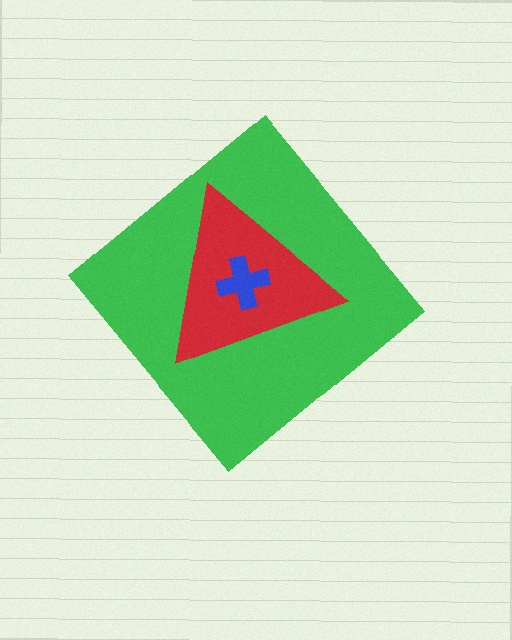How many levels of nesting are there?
3.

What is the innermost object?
The blue cross.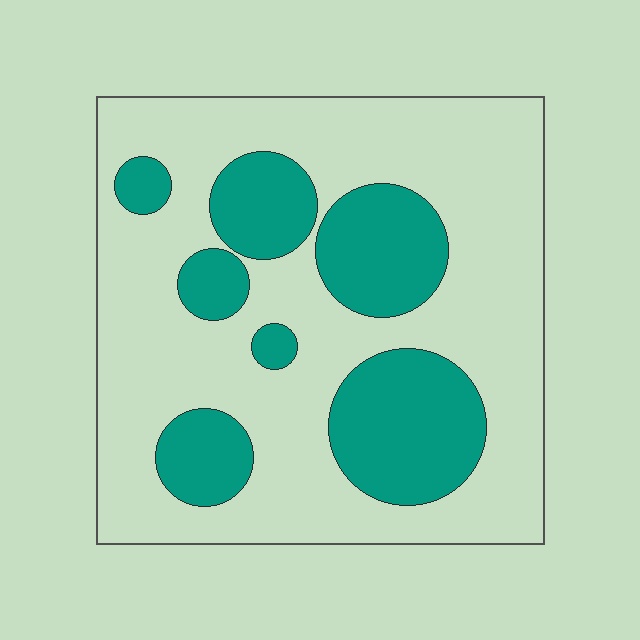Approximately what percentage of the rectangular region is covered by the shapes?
Approximately 30%.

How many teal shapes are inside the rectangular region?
7.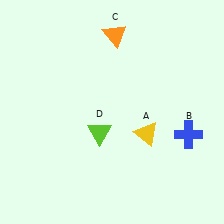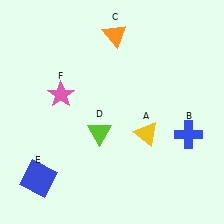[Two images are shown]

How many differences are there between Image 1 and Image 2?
There are 2 differences between the two images.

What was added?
A blue square (E), a pink star (F) were added in Image 2.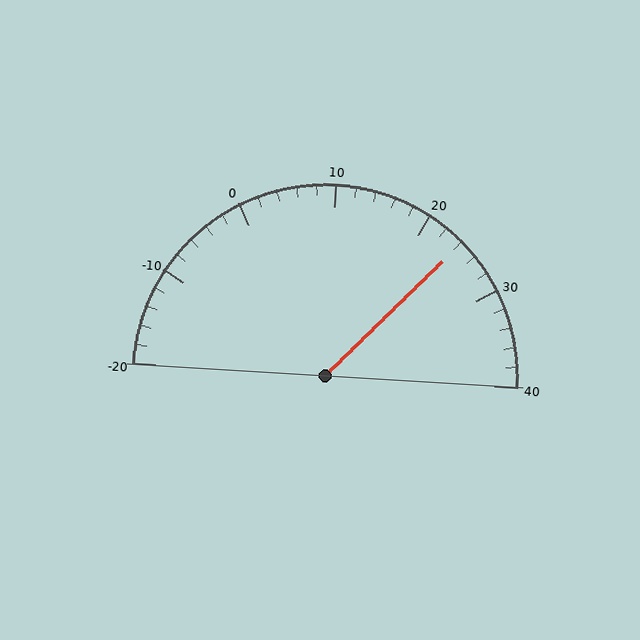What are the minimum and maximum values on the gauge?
The gauge ranges from -20 to 40.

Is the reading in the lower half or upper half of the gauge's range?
The reading is in the upper half of the range (-20 to 40).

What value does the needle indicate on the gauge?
The needle indicates approximately 24.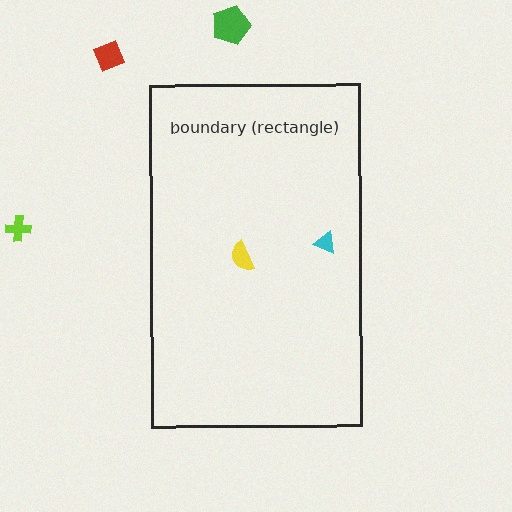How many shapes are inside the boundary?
2 inside, 3 outside.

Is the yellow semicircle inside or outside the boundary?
Inside.